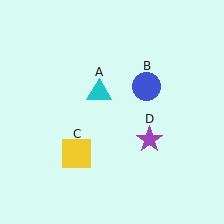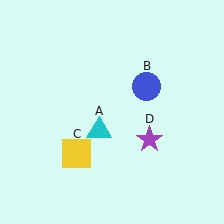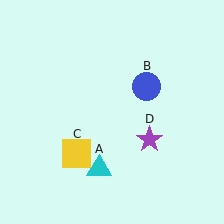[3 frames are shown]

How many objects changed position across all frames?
1 object changed position: cyan triangle (object A).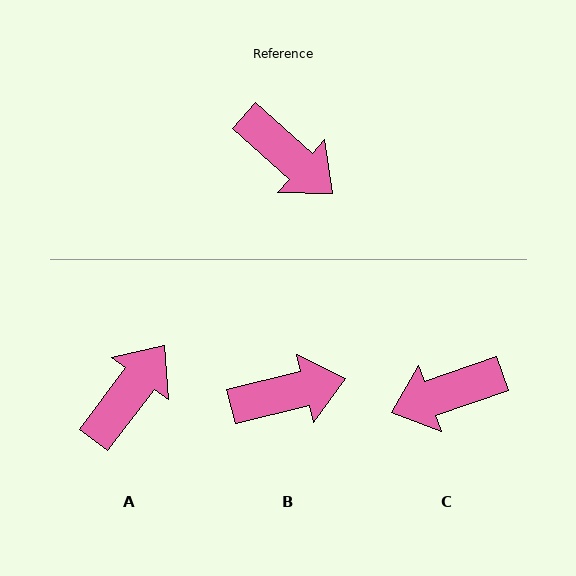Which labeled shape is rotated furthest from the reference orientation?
C, about 119 degrees away.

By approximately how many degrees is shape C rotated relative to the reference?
Approximately 119 degrees clockwise.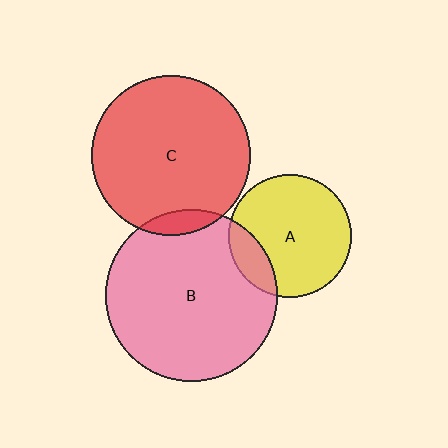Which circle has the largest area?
Circle B (pink).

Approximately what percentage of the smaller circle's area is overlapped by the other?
Approximately 5%.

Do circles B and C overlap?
Yes.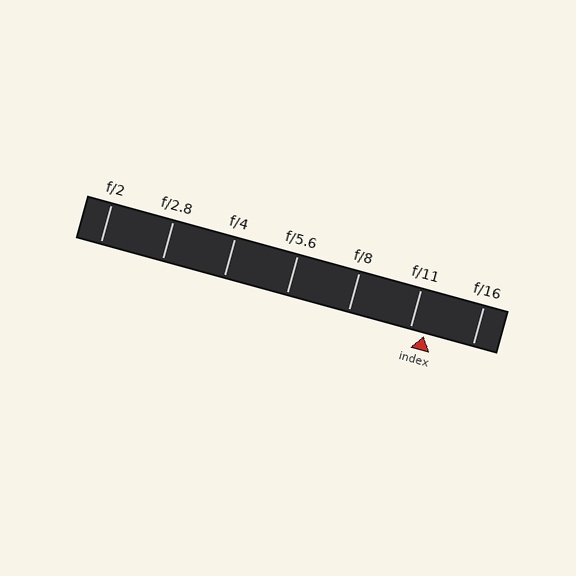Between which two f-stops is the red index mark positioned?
The index mark is between f/11 and f/16.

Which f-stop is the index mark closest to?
The index mark is closest to f/11.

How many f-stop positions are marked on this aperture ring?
There are 7 f-stop positions marked.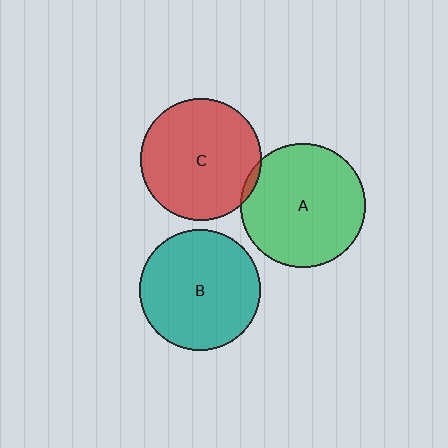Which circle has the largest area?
Circle A (green).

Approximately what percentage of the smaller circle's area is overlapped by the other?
Approximately 5%.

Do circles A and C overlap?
Yes.